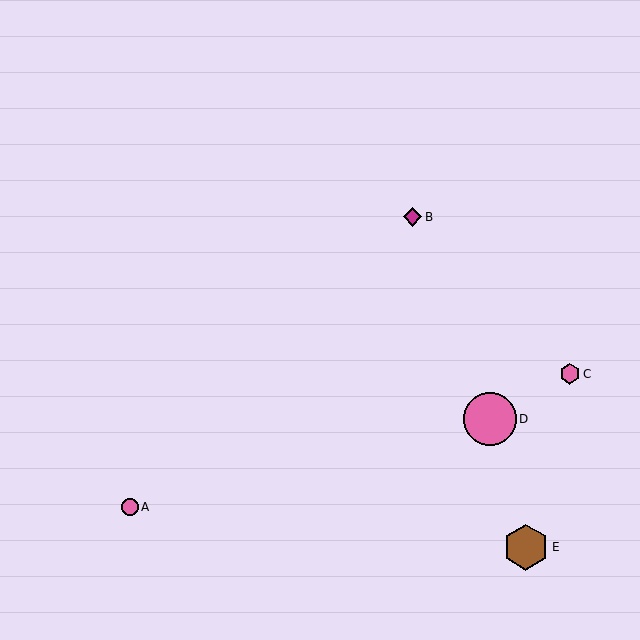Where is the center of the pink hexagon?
The center of the pink hexagon is at (570, 374).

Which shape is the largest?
The pink circle (labeled D) is the largest.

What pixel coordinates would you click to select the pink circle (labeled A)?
Click at (130, 507) to select the pink circle A.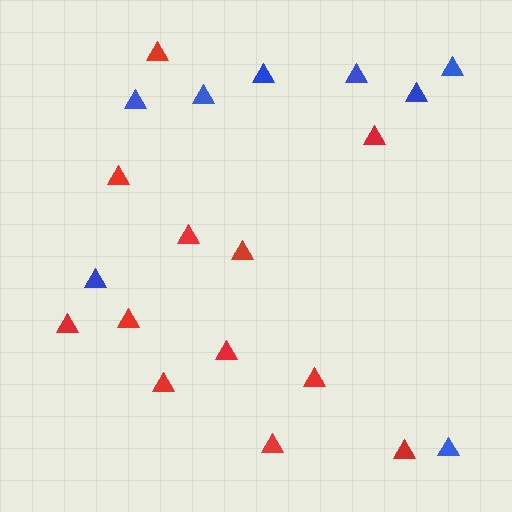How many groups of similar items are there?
There are 2 groups: one group of red triangles (12) and one group of blue triangles (8).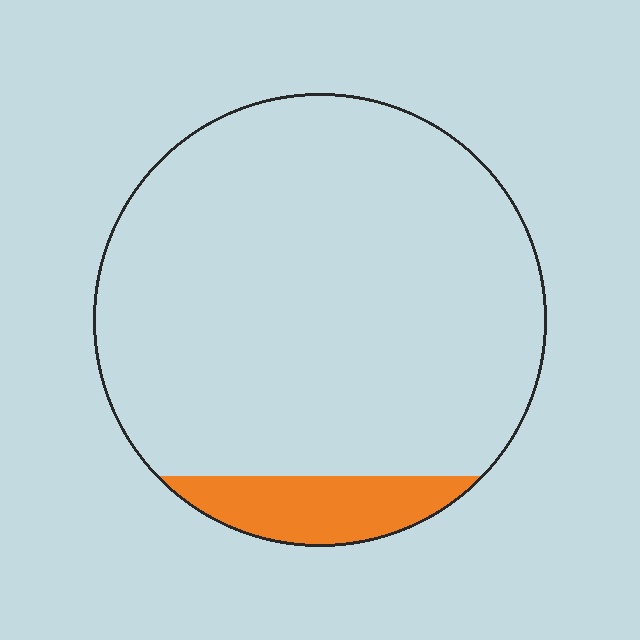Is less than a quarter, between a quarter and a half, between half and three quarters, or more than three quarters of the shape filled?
Less than a quarter.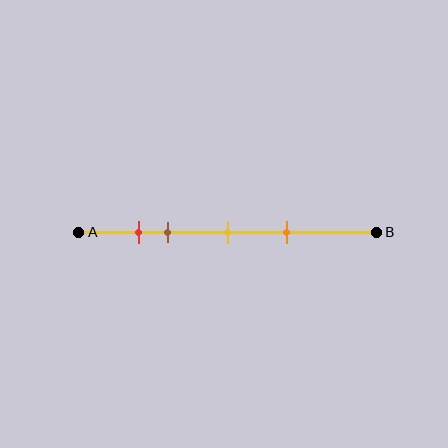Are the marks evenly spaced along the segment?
No, the marks are not evenly spaced.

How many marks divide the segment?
There are 4 marks dividing the segment.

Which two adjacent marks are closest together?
The red and brown marks are the closest adjacent pair.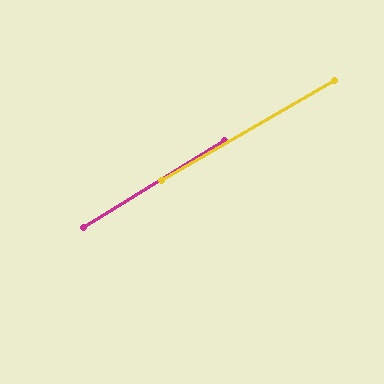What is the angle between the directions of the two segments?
Approximately 1 degree.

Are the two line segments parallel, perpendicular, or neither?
Parallel — their directions differ by only 1.5°.